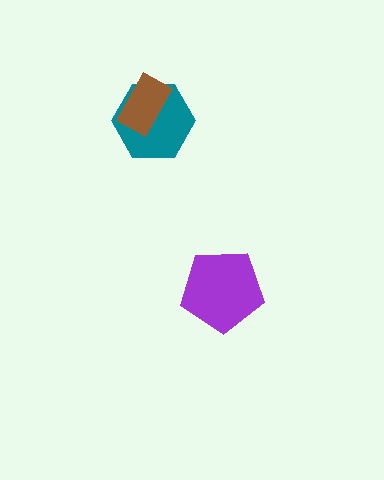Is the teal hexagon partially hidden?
Yes, it is partially covered by another shape.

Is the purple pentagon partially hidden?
No, no other shape covers it.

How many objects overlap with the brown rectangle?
1 object overlaps with the brown rectangle.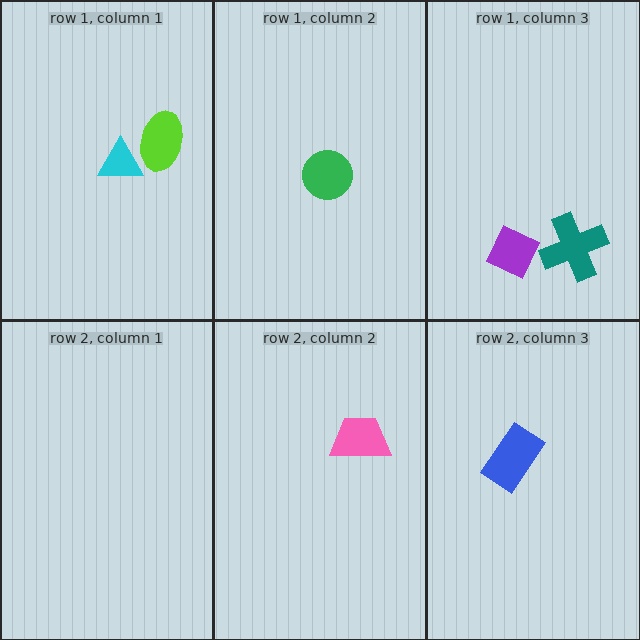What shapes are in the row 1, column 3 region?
The purple diamond, the teal cross.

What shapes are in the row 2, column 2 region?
The pink trapezoid.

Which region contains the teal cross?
The row 1, column 3 region.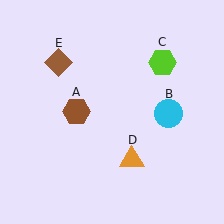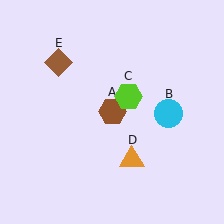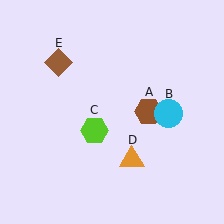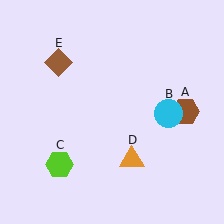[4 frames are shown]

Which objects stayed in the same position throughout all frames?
Cyan circle (object B) and orange triangle (object D) and brown diamond (object E) remained stationary.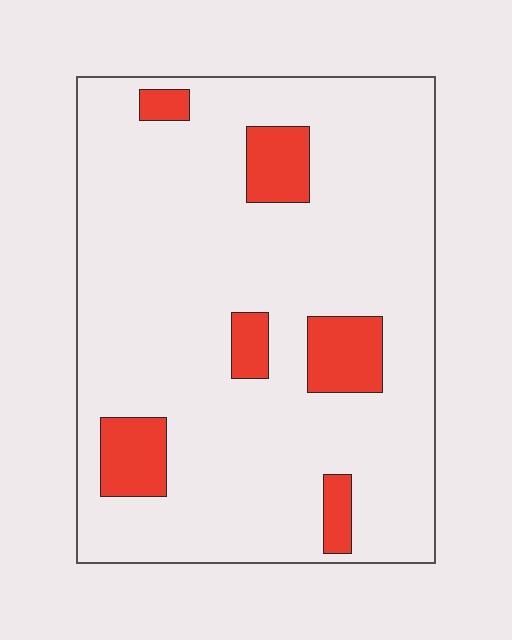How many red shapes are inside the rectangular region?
6.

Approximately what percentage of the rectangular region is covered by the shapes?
Approximately 15%.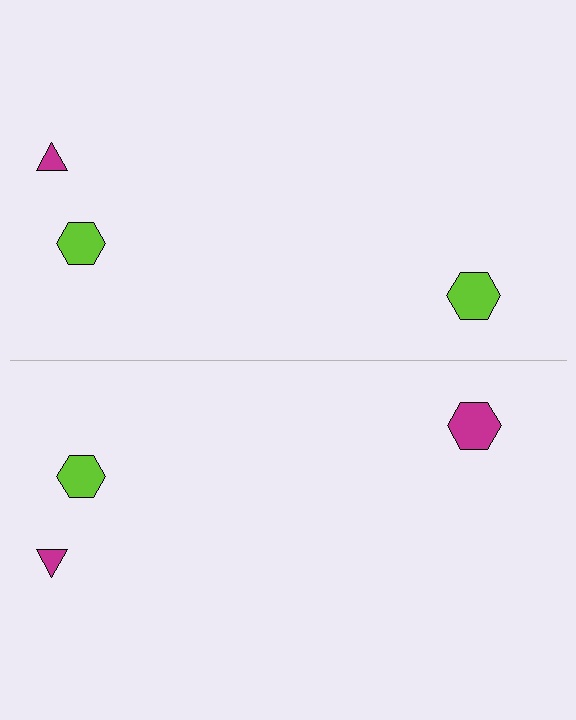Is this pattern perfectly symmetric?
No, the pattern is not perfectly symmetric. The magenta hexagon on the bottom side breaks the symmetry — its mirror counterpart is lime.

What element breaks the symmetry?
The magenta hexagon on the bottom side breaks the symmetry — its mirror counterpart is lime.